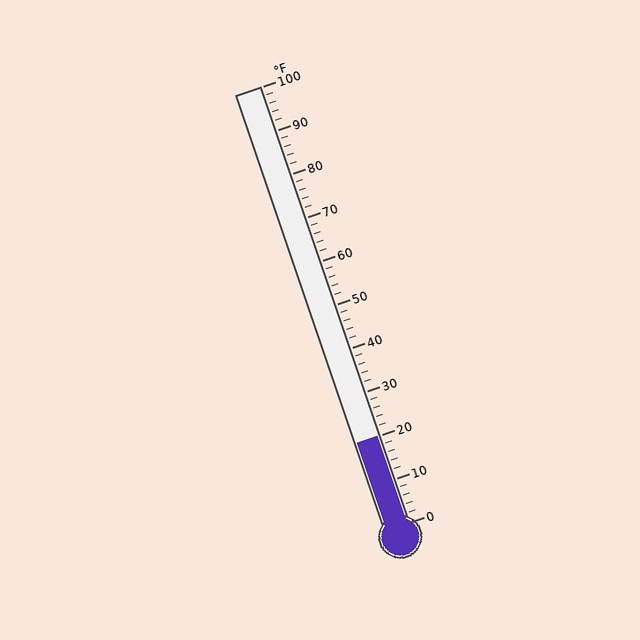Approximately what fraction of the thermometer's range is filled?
The thermometer is filled to approximately 20% of its range.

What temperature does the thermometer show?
The thermometer shows approximately 20°F.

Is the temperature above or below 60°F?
The temperature is below 60°F.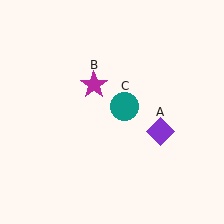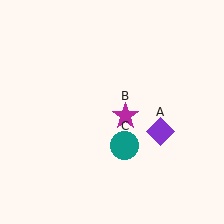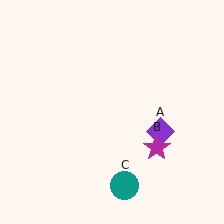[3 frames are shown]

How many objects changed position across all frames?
2 objects changed position: magenta star (object B), teal circle (object C).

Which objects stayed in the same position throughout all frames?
Purple diamond (object A) remained stationary.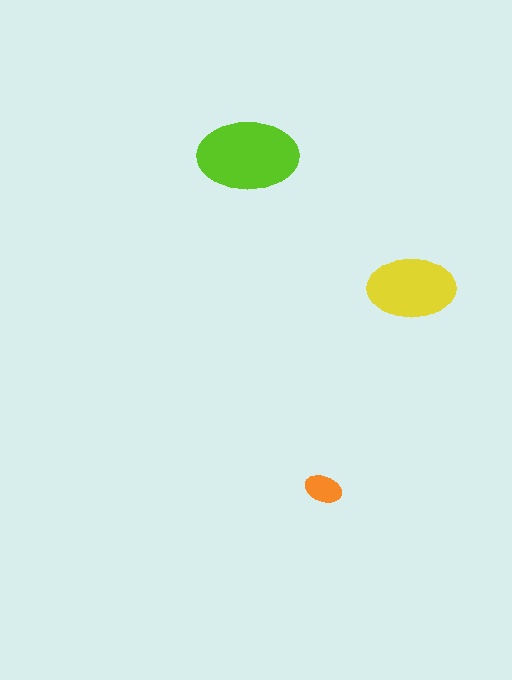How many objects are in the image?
There are 3 objects in the image.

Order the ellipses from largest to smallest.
the lime one, the yellow one, the orange one.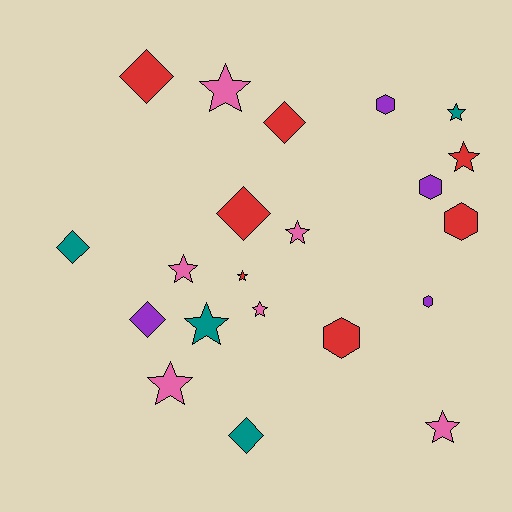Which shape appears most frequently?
Star, with 10 objects.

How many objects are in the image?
There are 21 objects.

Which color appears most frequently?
Red, with 7 objects.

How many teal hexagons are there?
There are no teal hexagons.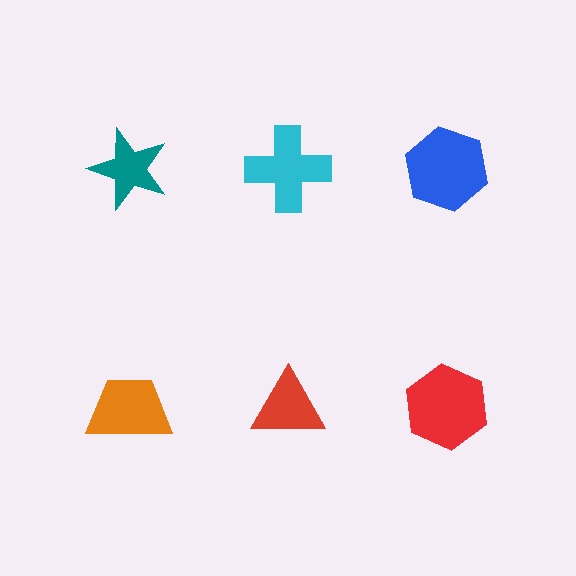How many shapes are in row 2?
3 shapes.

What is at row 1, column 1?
A teal star.